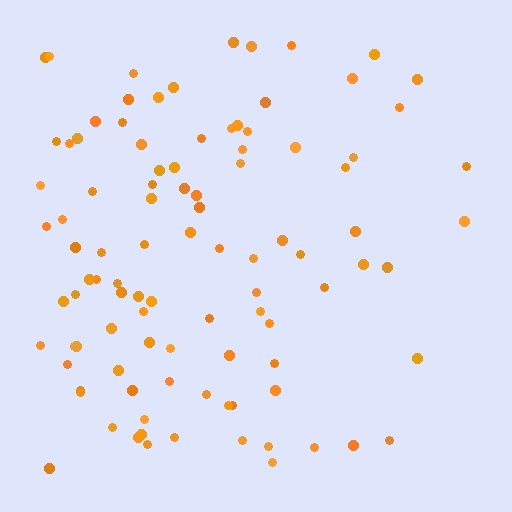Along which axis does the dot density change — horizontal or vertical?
Horizontal.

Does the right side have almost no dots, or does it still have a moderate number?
Still a moderate number, just noticeably fewer than the left.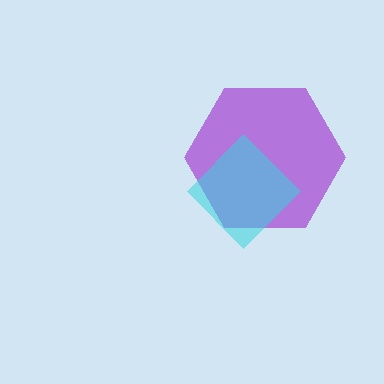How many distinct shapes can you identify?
There are 2 distinct shapes: a purple hexagon, a cyan diamond.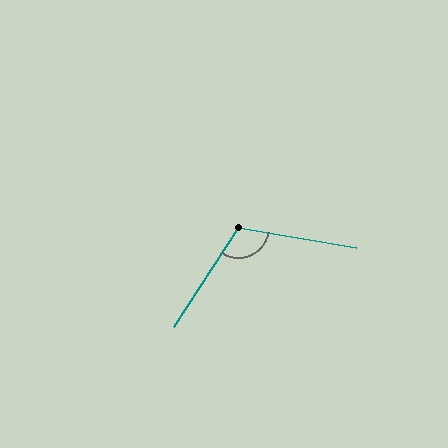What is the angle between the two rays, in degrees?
Approximately 113 degrees.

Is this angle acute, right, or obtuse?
It is obtuse.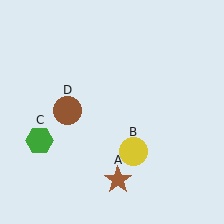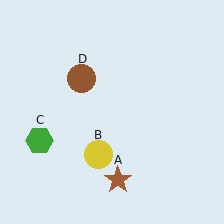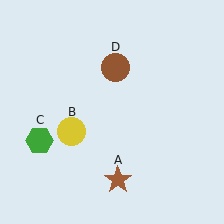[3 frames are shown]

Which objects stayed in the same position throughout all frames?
Brown star (object A) and green hexagon (object C) remained stationary.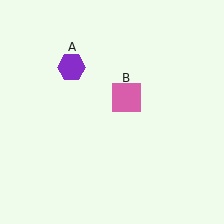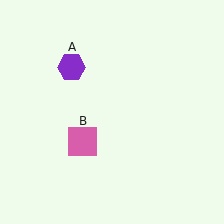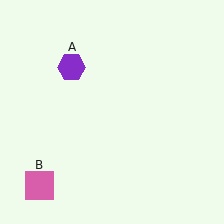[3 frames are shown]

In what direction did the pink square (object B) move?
The pink square (object B) moved down and to the left.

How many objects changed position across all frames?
1 object changed position: pink square (object B).